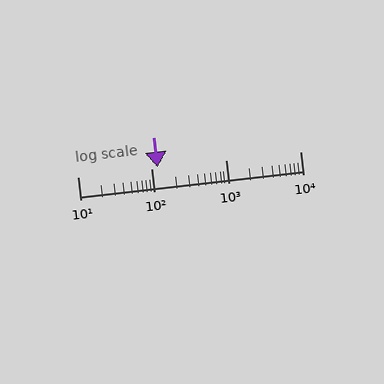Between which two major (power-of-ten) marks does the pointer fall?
The pointer is between 100 and 1000.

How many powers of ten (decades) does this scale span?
The scale spans 3 decades, from 10 to 10000.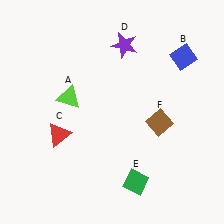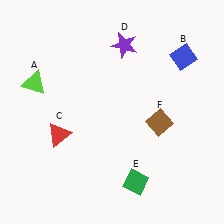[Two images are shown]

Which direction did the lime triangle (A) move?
The lime triangle (A) moved left.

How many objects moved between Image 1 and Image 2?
1 object moved between the two images.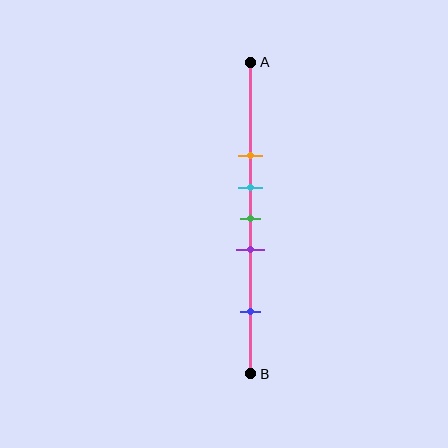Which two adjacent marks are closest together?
The cyan and green marks are the closest adjacent pair.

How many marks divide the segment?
There are 5 marks dividing the segment.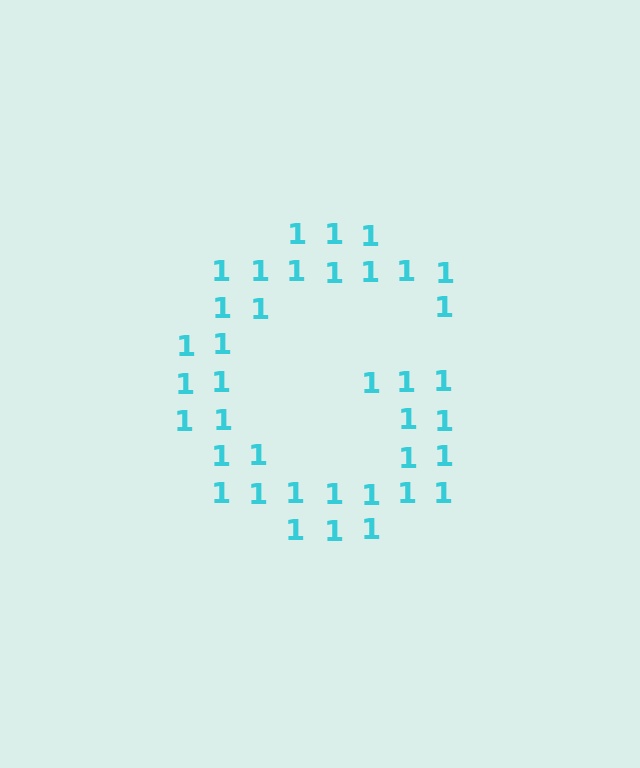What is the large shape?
The large shape is the letter G.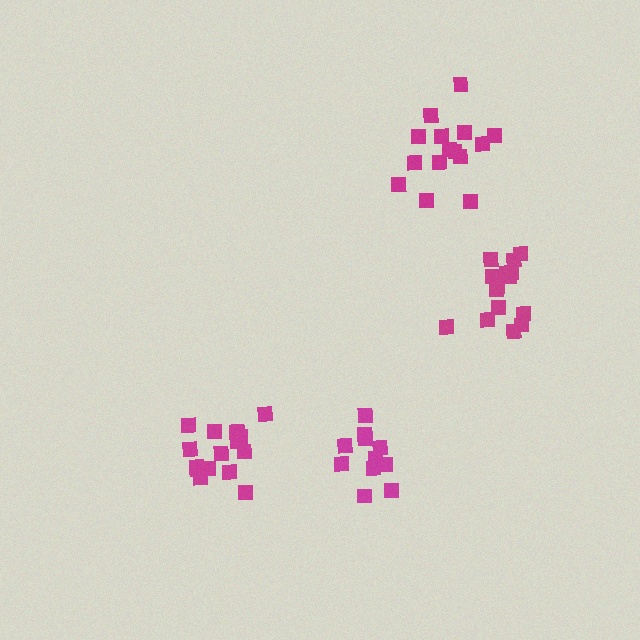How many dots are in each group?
Group 1: 16 dots, Group 2: 15 dots, Group 3: 15 dots, Group 4: 11 dots (57 total).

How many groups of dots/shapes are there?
There are 4 groups.